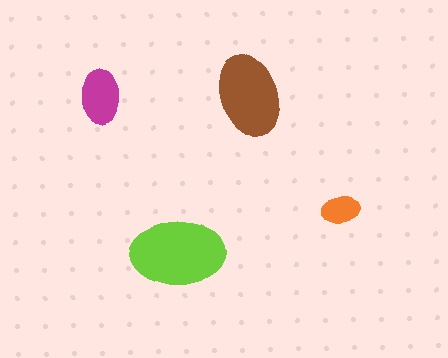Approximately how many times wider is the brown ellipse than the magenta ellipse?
About 1.5 times wider.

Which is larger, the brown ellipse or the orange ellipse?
The brown one.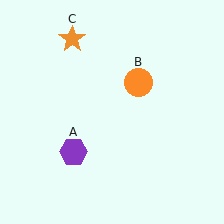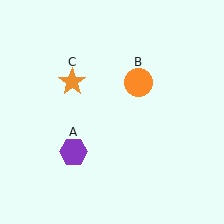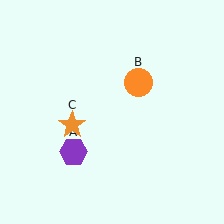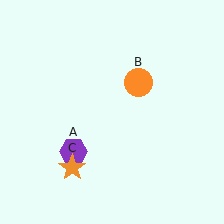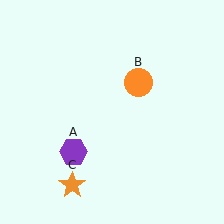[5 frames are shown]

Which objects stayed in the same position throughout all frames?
Purple hexagon (object A) and orange circle (object B) remained stationary.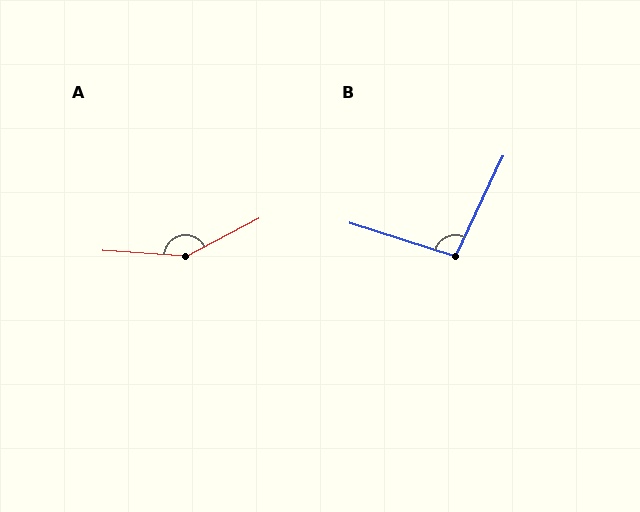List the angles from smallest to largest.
B (97°), A (148°).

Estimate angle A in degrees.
Approximately 148 degrees.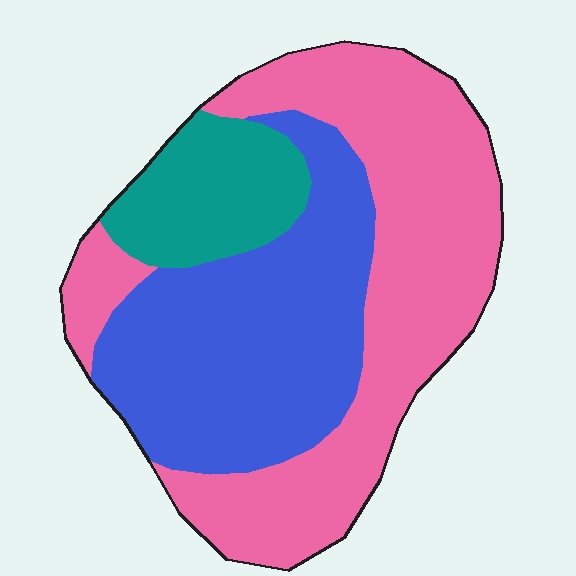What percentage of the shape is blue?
Blue takes up about three eighths (3/8) of the shape.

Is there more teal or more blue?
Blue.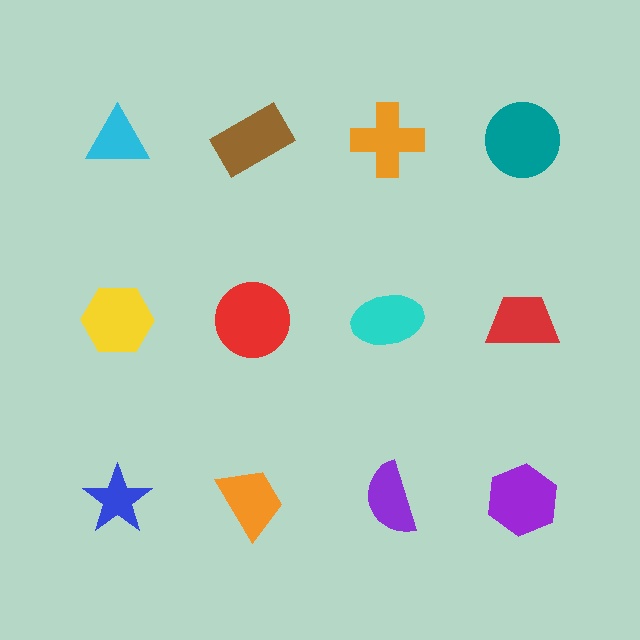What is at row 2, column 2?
A red circle.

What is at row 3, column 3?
A purple semicircle.